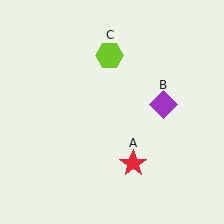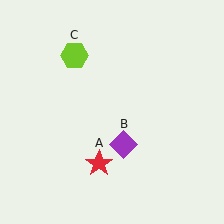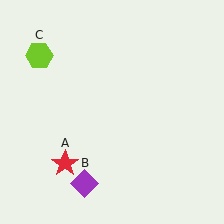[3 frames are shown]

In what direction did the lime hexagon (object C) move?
The lime hexagon (object C) moved left.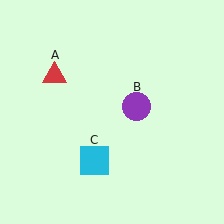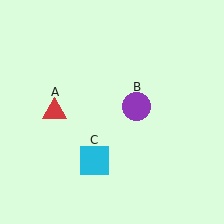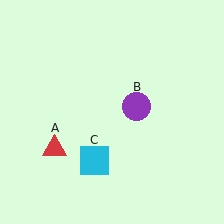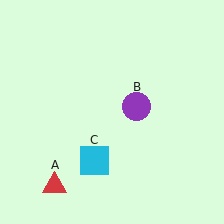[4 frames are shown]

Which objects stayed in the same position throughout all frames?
Purple circle (object B) and cyan square (object C) remained stationary.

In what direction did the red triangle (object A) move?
The red triangle (object A) moved down.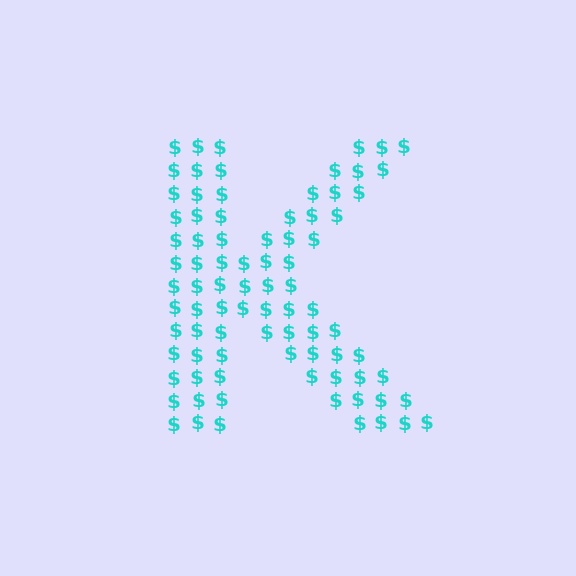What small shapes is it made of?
It is made of small dollar signs.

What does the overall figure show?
The overall figure shows the letter K.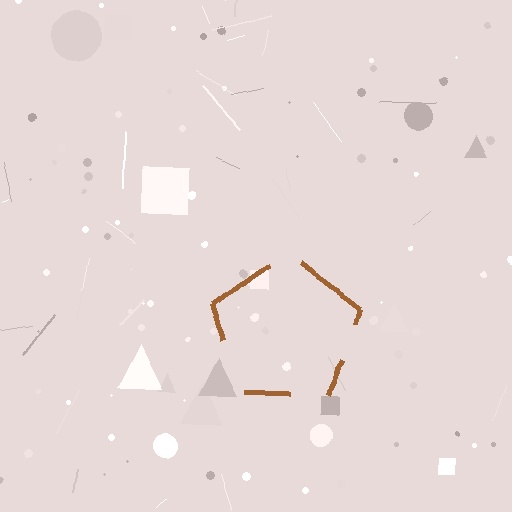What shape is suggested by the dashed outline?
The dashed outline suggests a pentagon.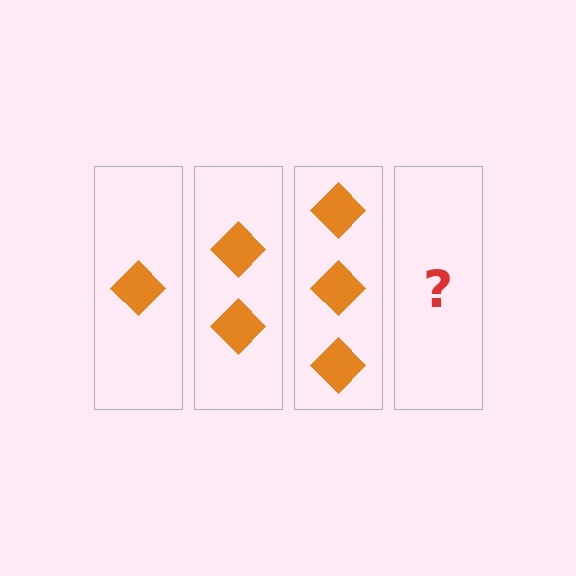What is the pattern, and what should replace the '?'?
The pattern is that each step adds one more diamond. The '?' should be 4 diamonds.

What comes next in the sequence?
The next element should be 4 diamonds.